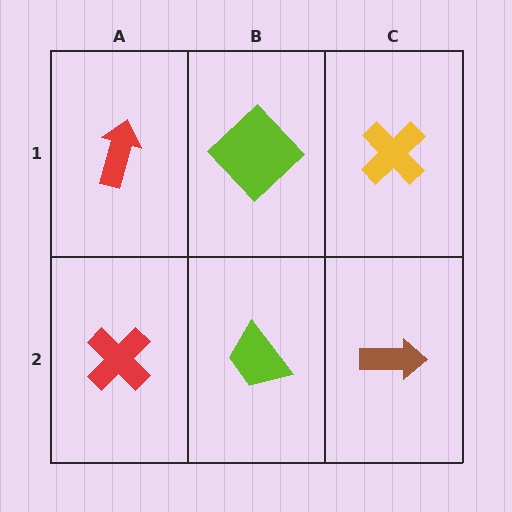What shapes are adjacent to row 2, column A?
A red arrow (row 1, column A), a lime trapezoid (row 2, column B).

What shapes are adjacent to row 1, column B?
A lime trapezoid (row 2, column B), a red arrow (row 1, column A), a yellow cross (row 1, column C).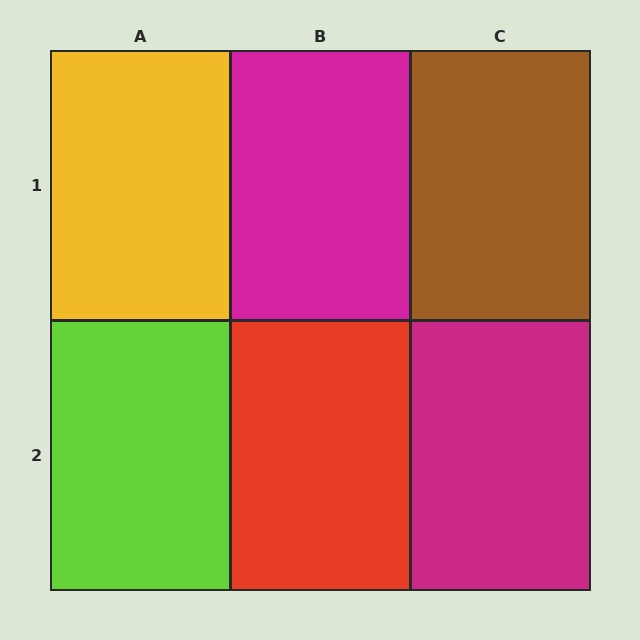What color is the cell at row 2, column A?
Lime.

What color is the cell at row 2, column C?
Magenta.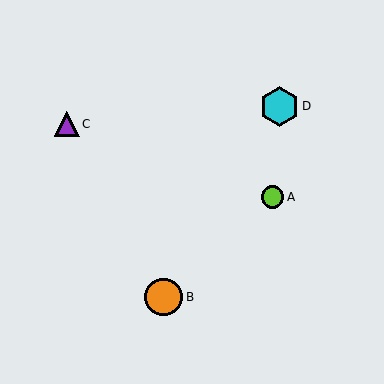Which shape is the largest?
The cyan hexagon (labeled D) is the largest.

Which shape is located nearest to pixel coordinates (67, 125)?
The purple triangle (labeled C) at (67, 124) is nearest to that location.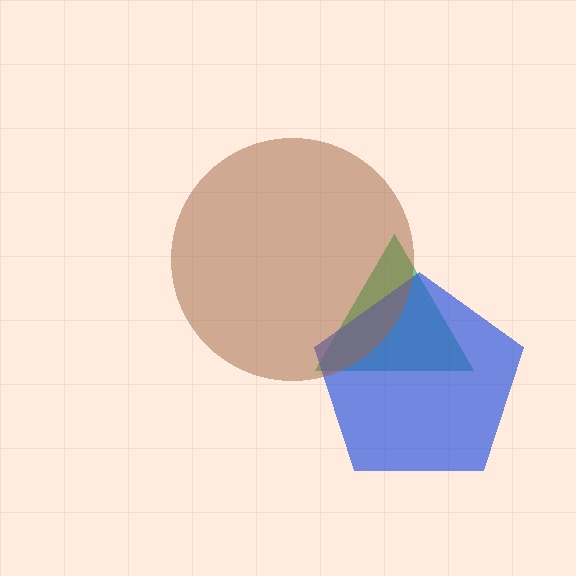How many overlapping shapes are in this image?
There are 3 overlapping shapes in the image.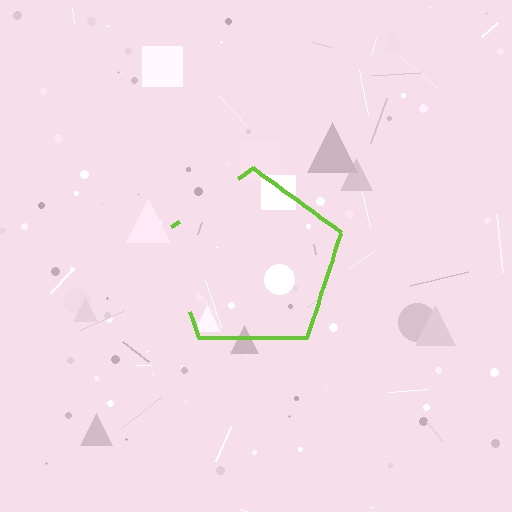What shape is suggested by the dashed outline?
The dashed outline suggests a pentagon.